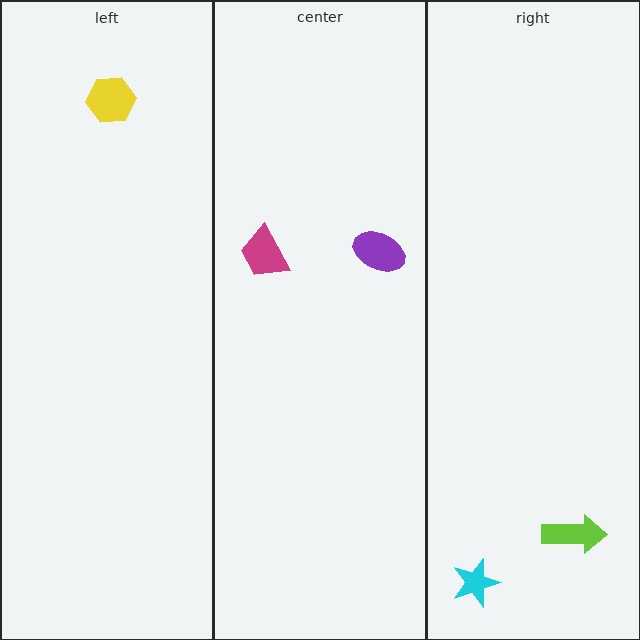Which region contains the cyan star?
The right region.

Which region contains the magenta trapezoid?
The center region.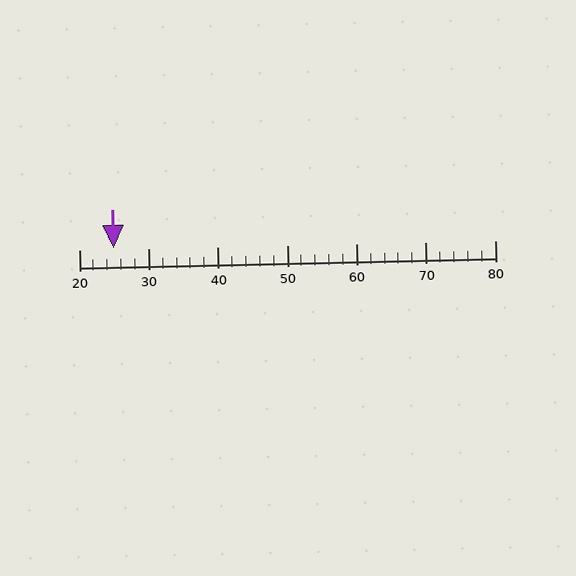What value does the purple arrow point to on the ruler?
The purple arrow points to approximately 25.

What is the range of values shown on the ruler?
The ruler shows values from 20 to 80.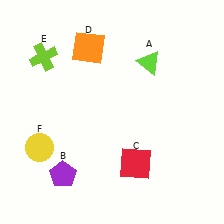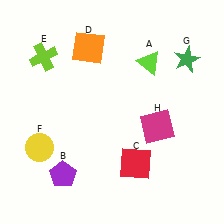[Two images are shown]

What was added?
A green star (G), a magenta square (H) were added in Image 2.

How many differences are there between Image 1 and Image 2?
There are 2 differences between the two images.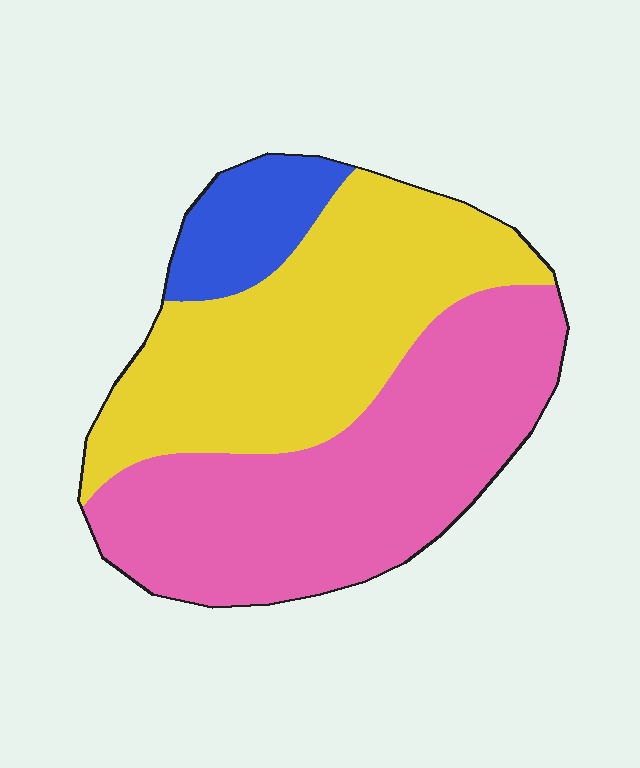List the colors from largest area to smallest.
From largest to smallest: pink, yellow, blue.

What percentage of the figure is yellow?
Yellow covers around 40% of the figure.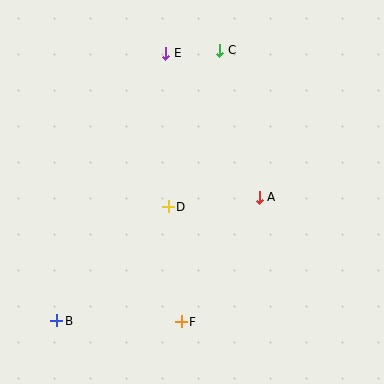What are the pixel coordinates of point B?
Point B is at (57, 321).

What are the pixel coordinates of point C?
Point C is at (220, 50).